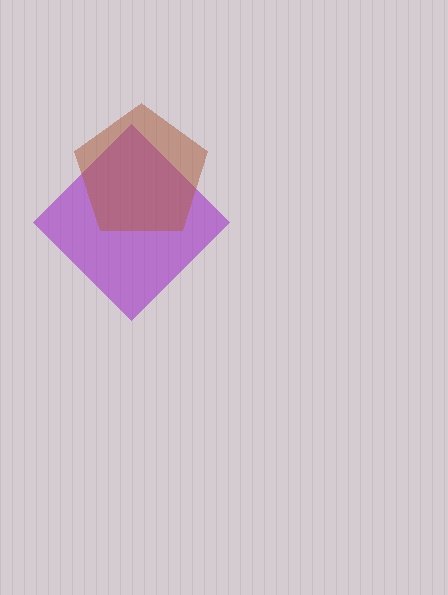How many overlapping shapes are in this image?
There are 2 overlapping shapes in the image.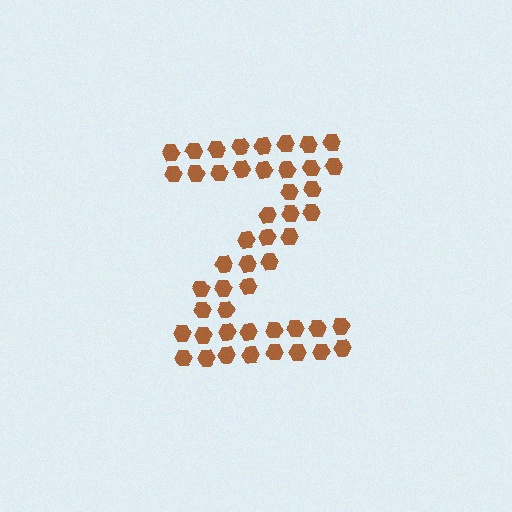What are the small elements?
The small elements are hexagons.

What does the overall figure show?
The overall figure shows the letter Z.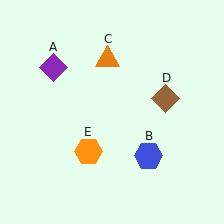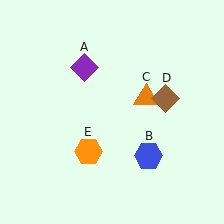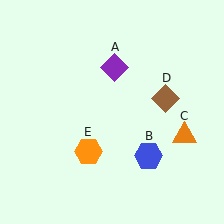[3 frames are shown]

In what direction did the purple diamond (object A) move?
The purple diamond (object A) moved right.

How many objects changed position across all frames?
2 objects changed position: purple diamond (object A), orange triangle (object C).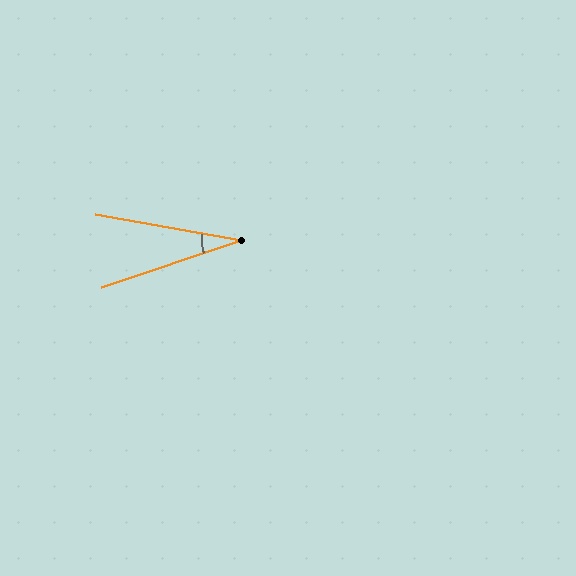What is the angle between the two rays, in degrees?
Approximately 28 degrees.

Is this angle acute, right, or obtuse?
It is acute.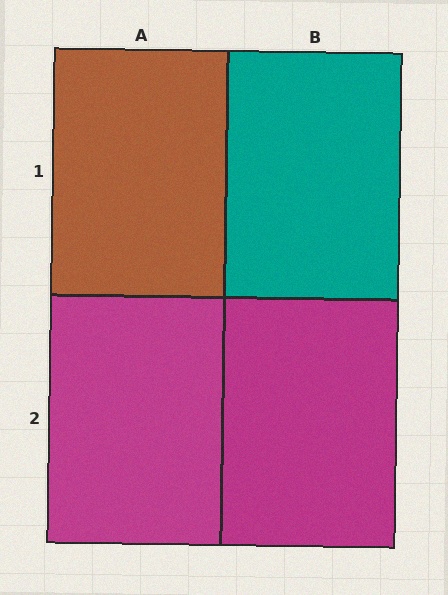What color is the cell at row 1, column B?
Teal.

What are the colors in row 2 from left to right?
Magenta, magenta.